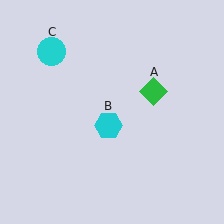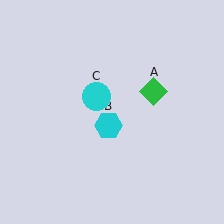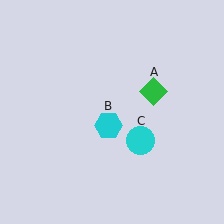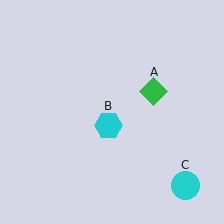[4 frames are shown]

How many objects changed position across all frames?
1 object changed position: cyan circle (object C).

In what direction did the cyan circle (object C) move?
The cyan circle (object C) moved down and to the right.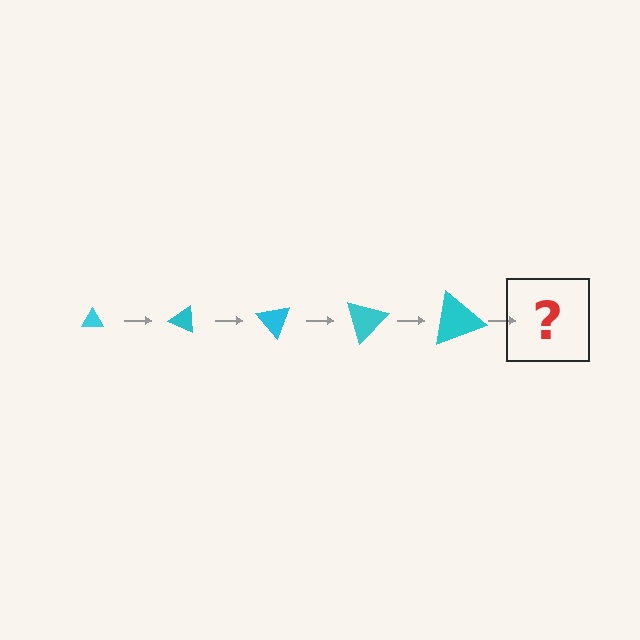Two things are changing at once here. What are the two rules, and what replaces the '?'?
The two rules are that the triangle grows larger each step and it rotates 25 degrees each step. The '?' should be a triangle, larger than the previous one and rotated 125 degrees from the start.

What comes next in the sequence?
The next element should be a triangle, larger than the previous one and rotated 125 degrees from the start.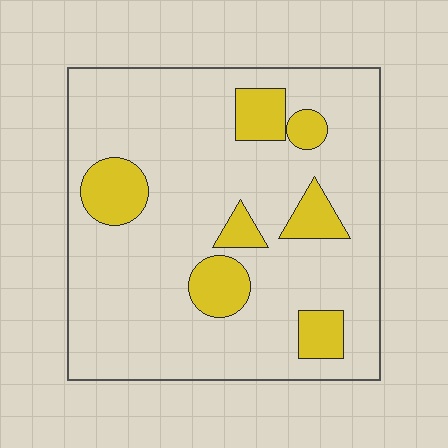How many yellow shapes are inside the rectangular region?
7.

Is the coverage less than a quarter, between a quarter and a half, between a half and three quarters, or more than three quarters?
Less than a quarter.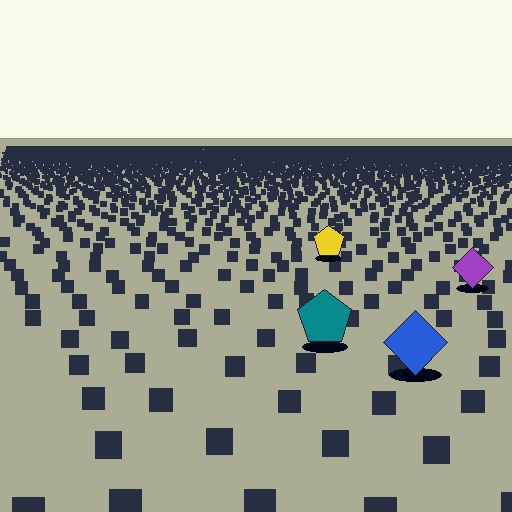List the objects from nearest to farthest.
From nearest to farthest: the blue diamond, the teal pentagon, the purple diamond, the yellow pentagon.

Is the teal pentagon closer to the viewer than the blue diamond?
No. The blue diamond is closer — you can tell from the texture gradient: the ground texture is coarser near it.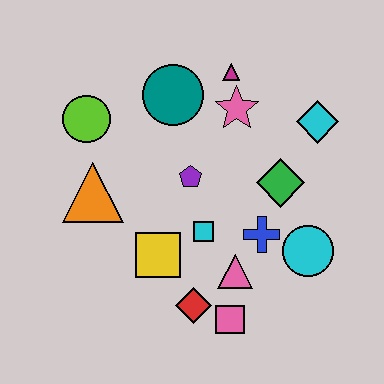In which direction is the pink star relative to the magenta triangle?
The pink star is below the magenta triangle.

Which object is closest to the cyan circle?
The blue cross is closest to the cyan circle.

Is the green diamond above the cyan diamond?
No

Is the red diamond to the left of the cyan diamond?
Yes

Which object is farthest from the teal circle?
The pink square is farthest from the teal circle.